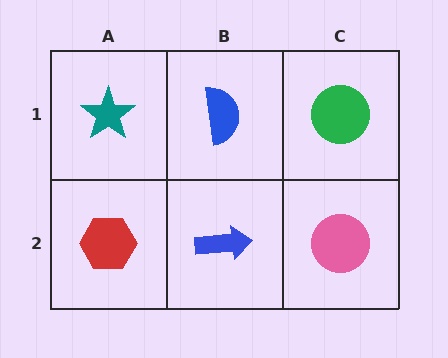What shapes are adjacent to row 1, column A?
A red hexagon (row 2, column A), a blue semicircle (row 1, column B).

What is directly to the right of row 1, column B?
A green circle.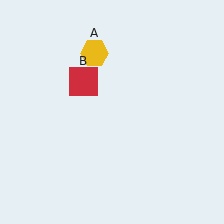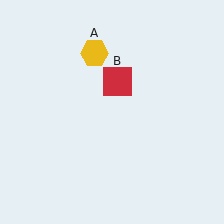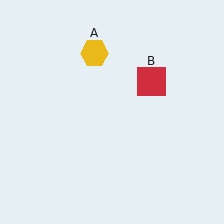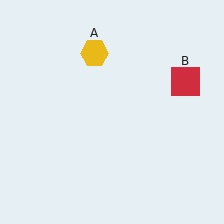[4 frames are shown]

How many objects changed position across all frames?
1 object changed position: red square (object B).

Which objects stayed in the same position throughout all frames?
Yellow hexagon (object A) remained stationary.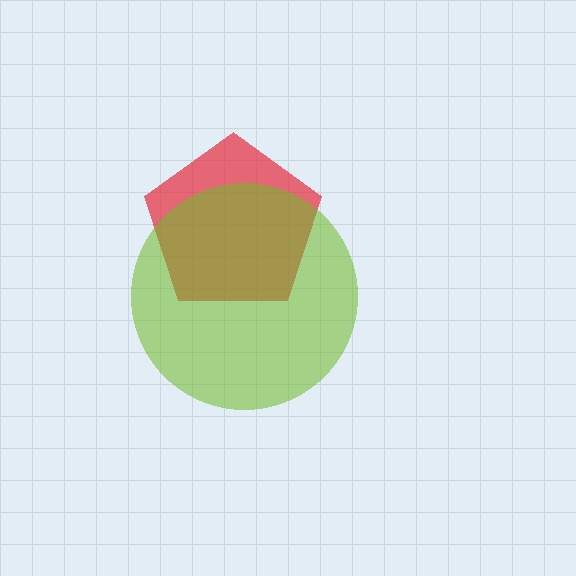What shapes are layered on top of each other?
The layered shapes are: a red pentagon, a lime circle.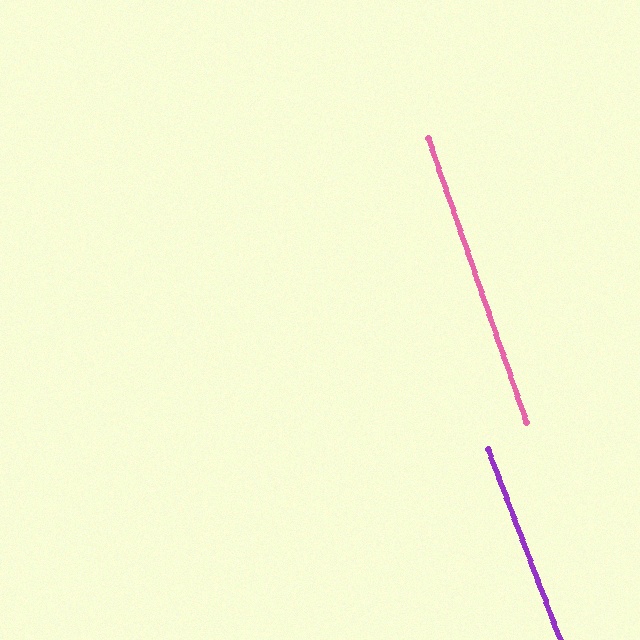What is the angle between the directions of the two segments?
Approximately 2 degrees.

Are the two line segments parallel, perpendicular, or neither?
Parallel — their directions differ by only 1.8°.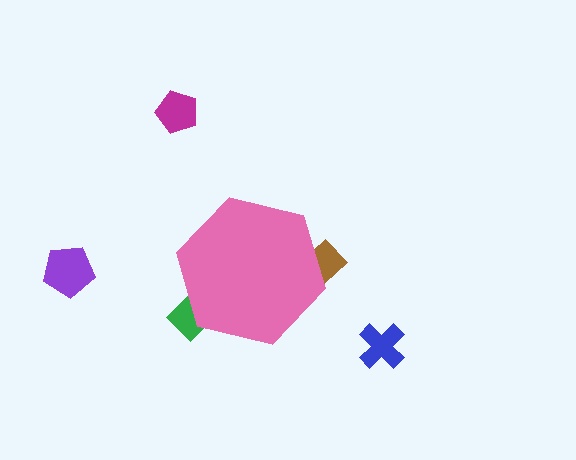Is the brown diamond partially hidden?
Yes, the brown diamond is partially hidden behind the pink hexagon.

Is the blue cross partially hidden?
No, the blue cross is fully visible.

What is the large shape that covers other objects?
A pink hexagon.